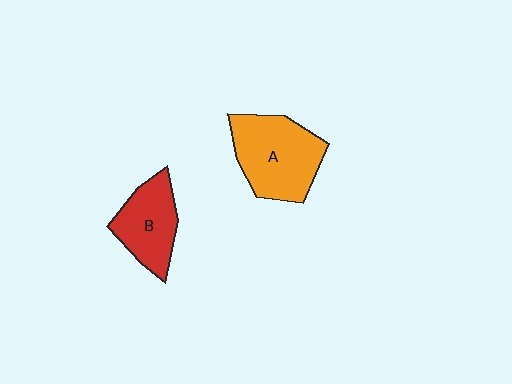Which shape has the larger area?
Shape A (orange).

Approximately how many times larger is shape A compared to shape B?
Approximately 1.4 times.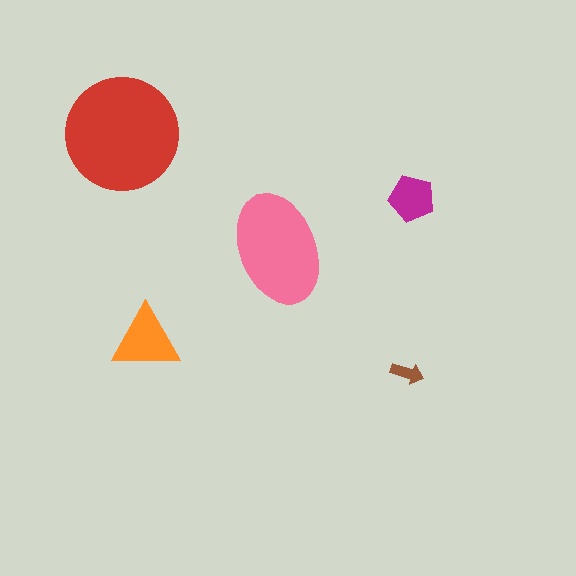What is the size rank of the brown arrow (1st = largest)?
5th.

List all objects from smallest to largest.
The brown arrow, the magenta pentagon, the orange triangle, the pink ellipse, the red circle.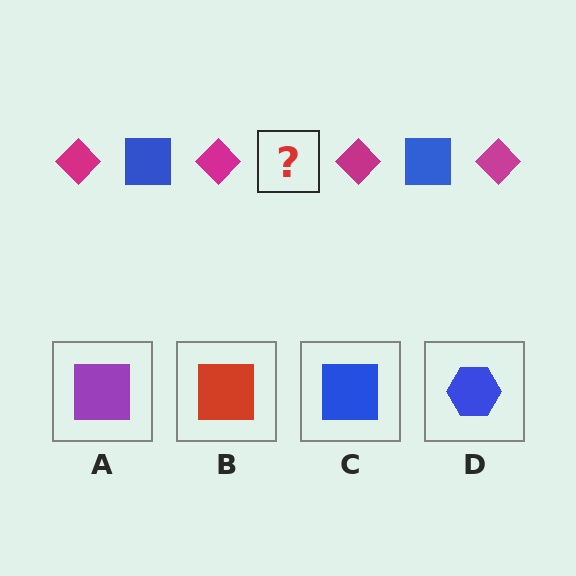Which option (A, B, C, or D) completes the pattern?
C.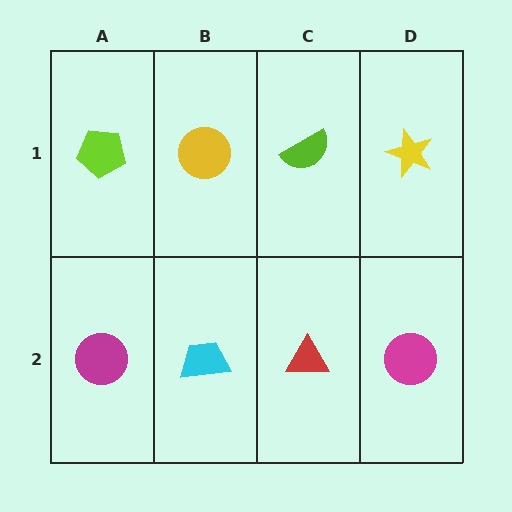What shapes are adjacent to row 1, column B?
A cyan trapezoid (row 2, column B), a lime pentagon (row 1, column A), a lime semicircle (row 1, column C).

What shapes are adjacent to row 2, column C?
A lime semicircle (row 1, column C), a cyan trapezoid (row 2, column B), a magenta circle (row 2, column D).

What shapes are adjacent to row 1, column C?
A red triangle (row 2, column C), a yellow circle (row 1, column B), a yellow star (row 1, column D).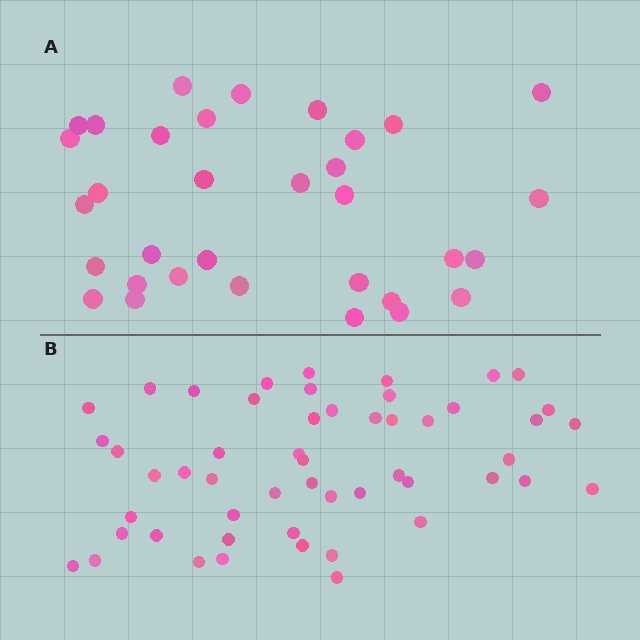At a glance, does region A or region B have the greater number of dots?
Region B (the bottom region) has more dots.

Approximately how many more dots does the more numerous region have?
Region B has approximately 20 more dots than region A.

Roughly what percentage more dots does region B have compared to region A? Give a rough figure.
About 60% more.